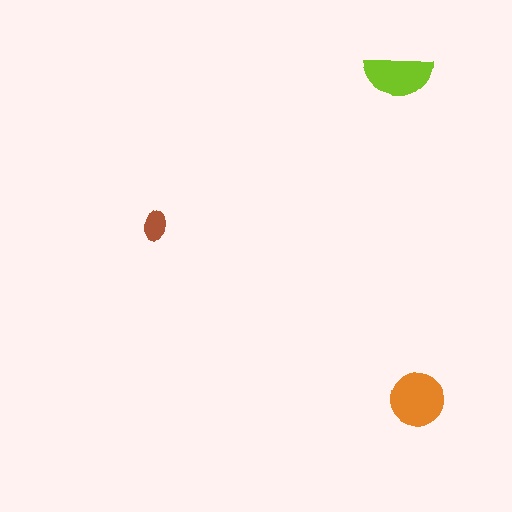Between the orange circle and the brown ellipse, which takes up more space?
The orange circle.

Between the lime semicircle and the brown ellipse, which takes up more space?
The lime semicircle.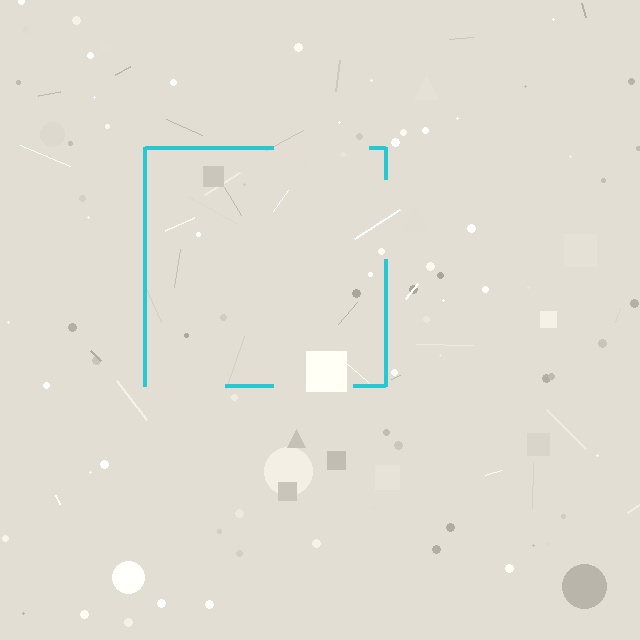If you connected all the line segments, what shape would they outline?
They would outline a square.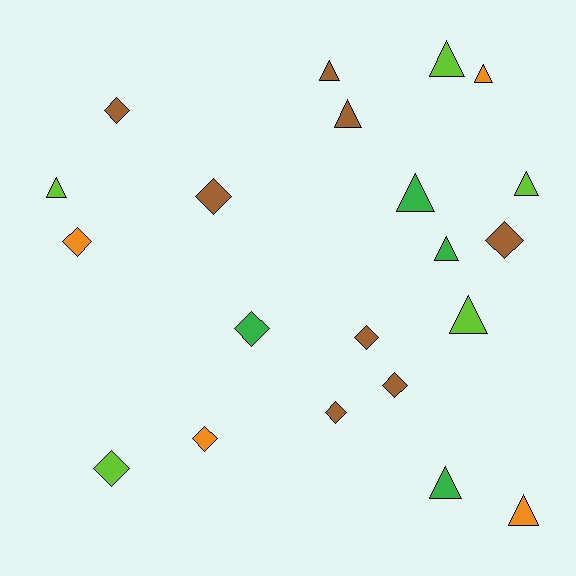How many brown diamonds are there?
There are 6 brown diamonds.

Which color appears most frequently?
Brown, with 8 objects.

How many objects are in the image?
There are 21 objects.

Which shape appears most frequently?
Triangle, with 11 objects.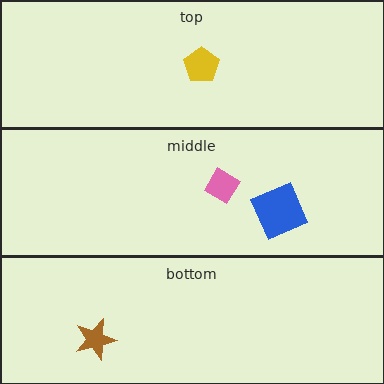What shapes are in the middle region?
The pink diamond, the blue square.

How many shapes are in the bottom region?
1.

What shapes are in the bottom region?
The brown star.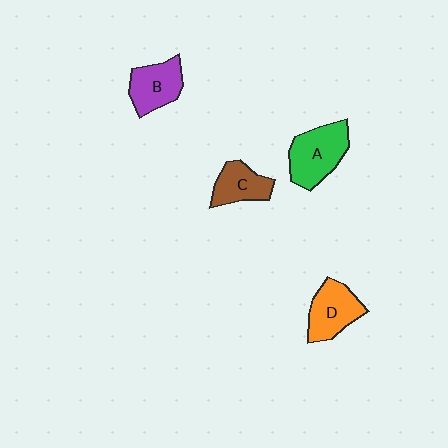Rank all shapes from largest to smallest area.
From largest to smallest: A (green), D (orange), B (purple), C (brown).